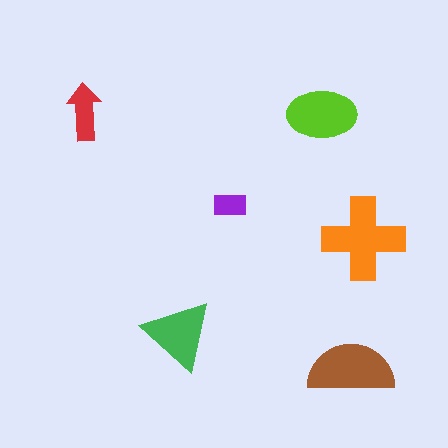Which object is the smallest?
The purple rectangle.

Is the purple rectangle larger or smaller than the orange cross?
Smaller.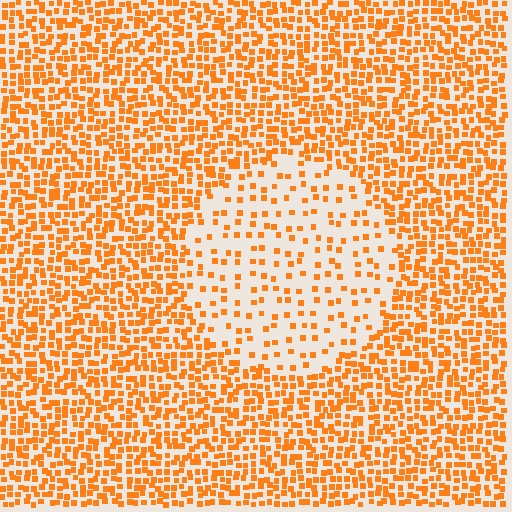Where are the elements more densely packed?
The elements are more densely packed outside the circle boundary.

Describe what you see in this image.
The image contains small orange elements arranged at two different densities. A circle-shaped region is visible where the elements are less densely packed than the surrounding area.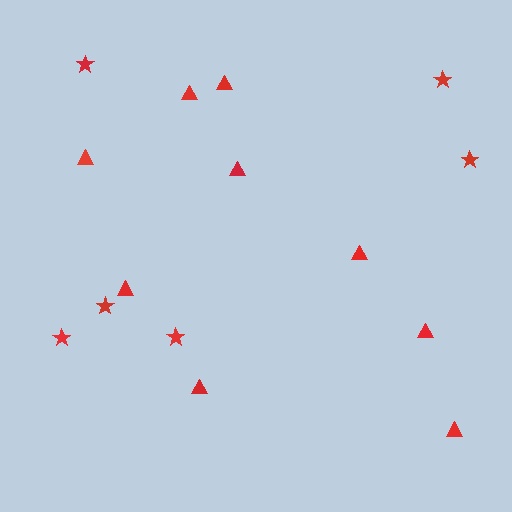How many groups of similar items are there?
There are 2 groups: one group of triangles (9) and one group of stars (6).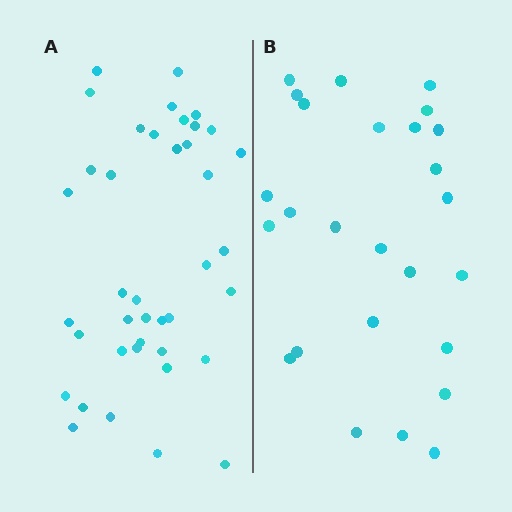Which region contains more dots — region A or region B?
Region A (the left region) has more dots.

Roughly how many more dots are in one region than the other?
Region A has approximately 15 more dots than region B.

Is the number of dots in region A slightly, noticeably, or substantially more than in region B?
Region A has substantially more. The ratio is roughly 1.5 to 1.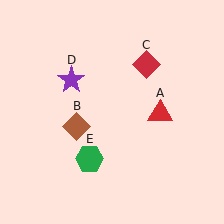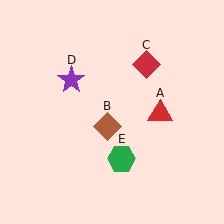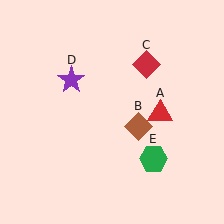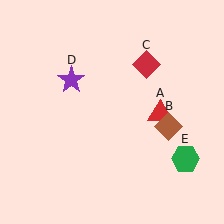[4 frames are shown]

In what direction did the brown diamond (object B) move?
The brown diamond (object B) moved right.